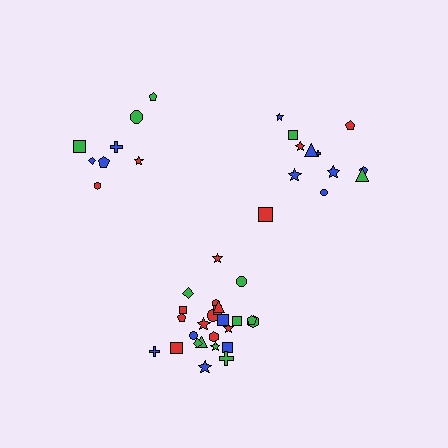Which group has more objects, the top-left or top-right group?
The top-right group.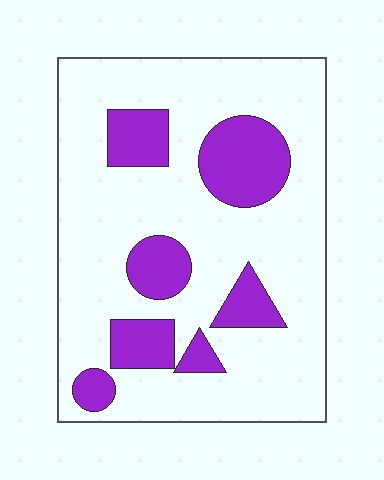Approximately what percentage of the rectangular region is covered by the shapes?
Approximately 25%.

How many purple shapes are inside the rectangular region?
7.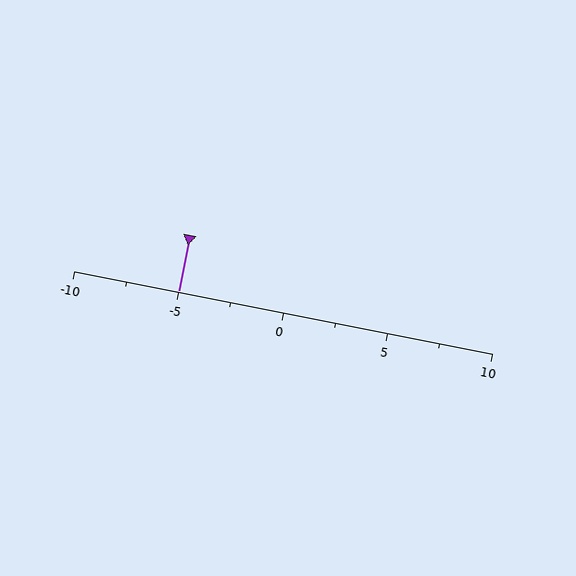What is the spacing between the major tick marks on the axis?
The major ticks are spaced 5 apart.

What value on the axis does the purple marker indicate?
The marker indicates approximately -5.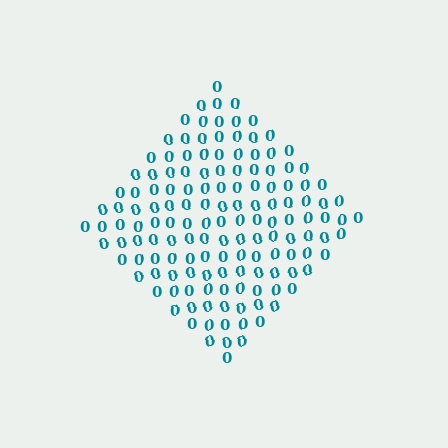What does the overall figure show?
The overall figure shows a diamond.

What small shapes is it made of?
It is made of small digit 0's.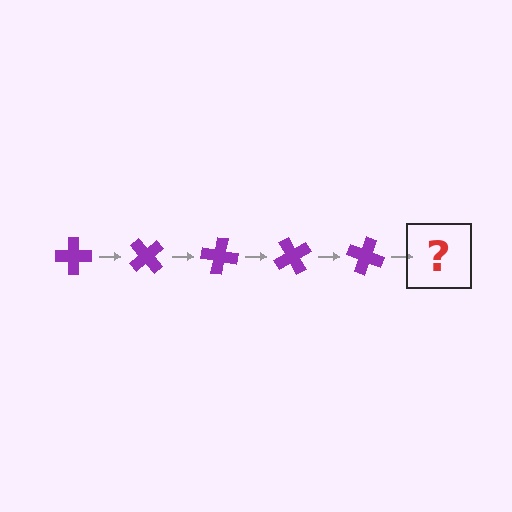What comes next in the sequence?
The next element should be a purple cross rotated 250 degrees.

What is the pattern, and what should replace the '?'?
The pattern is that the cross rotates 50 degrees each step. The '?' should be a purple cross rotated 250 degrees.